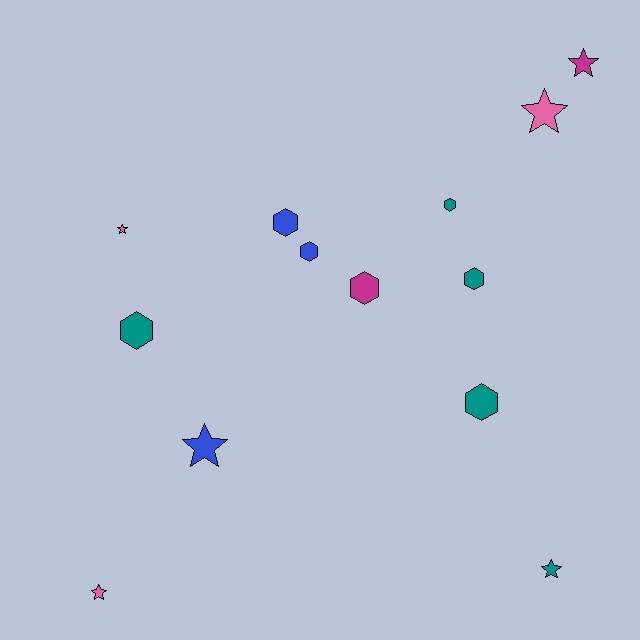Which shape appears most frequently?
Hexagon, with 7 objects.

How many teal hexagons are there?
There are 4 teal hexagons.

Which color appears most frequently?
Teal, with 5 objects.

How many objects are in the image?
There are 13 objects.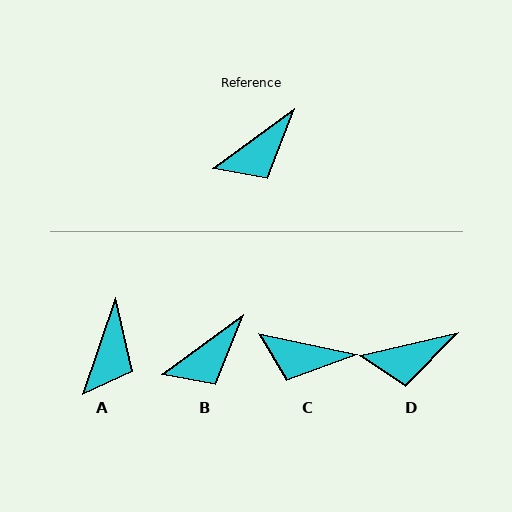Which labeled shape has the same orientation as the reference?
B.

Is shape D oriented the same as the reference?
No, it is off by about 23 degrees.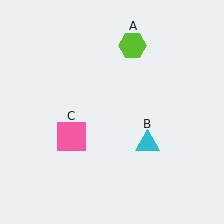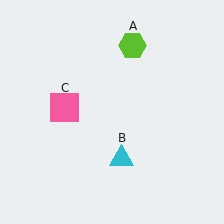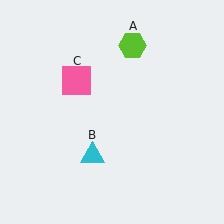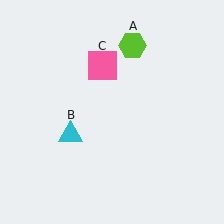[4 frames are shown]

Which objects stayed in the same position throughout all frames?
Lime hexagon (object A) remained stationary.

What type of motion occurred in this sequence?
The cyan triangle (object B), pink square (object C) rotated clockwise around the center of the scene.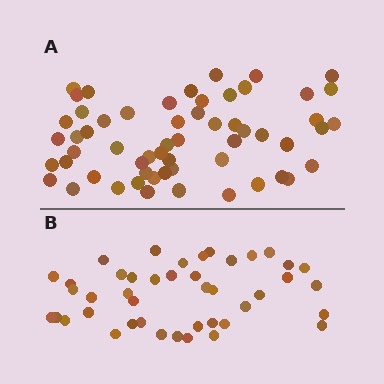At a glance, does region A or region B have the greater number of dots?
Region A (the top region) has more dots.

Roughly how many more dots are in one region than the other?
Region A has approximately 15 more dots than region B.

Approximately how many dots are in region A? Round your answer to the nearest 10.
About 60 dots. (The exact count is 58, which rounds to 60.)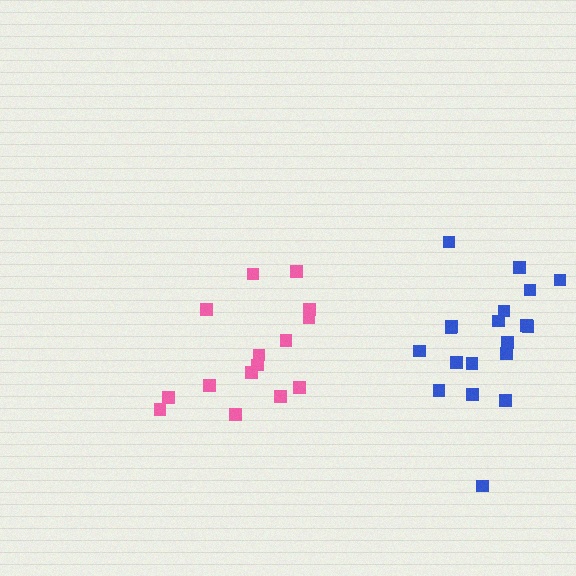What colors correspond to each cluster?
The clusters are colored: blue, pink.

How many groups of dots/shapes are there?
There are 2 groups.